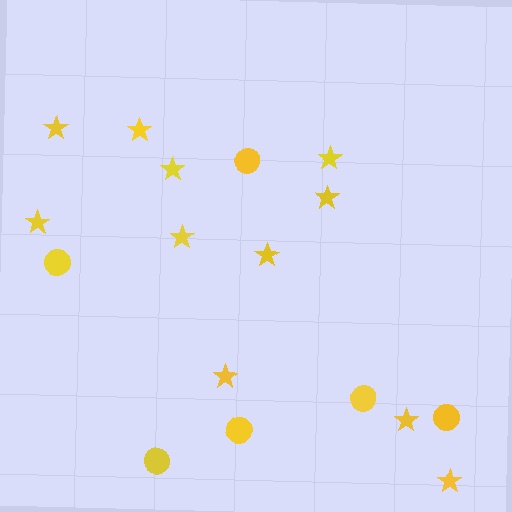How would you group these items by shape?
There are 2 groups: one group of circles (6) and one group of stars (11).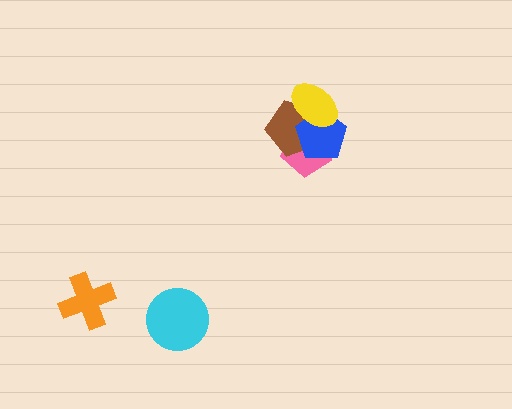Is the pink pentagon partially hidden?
Yes, it is partially covered by another shape.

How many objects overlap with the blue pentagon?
3 objects overlap with the blue pentagon.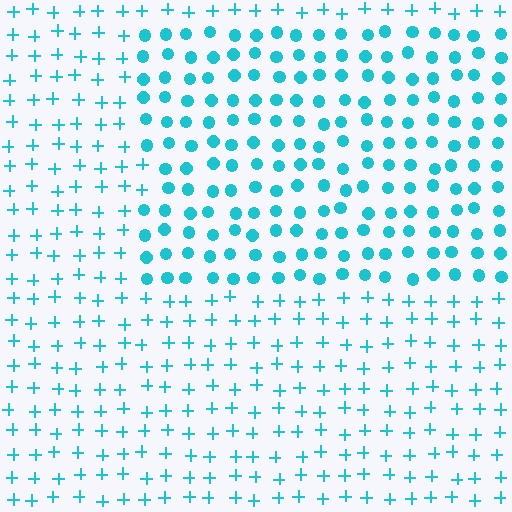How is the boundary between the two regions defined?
The boundary is defined by a change in element shape: circles inside vs. plus signs outside. All elements share the same color and spacing.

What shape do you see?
I see a rectangle.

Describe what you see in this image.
The image is filled with small cyan elements arranged in a uniform grid. A rectangle-shaped region contains circles, while the surrounding area contains plus signs. The boundary is defined purely by the change in element shape.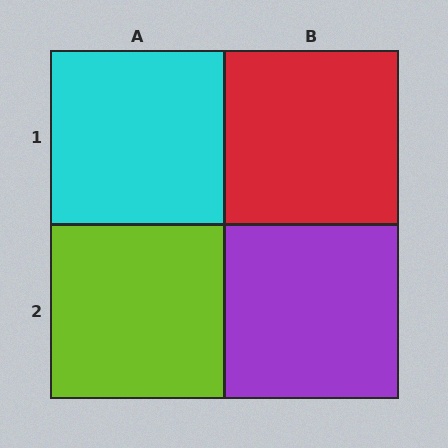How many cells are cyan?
1 cell is cyan.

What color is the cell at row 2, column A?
Lime.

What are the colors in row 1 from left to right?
Cyan, red.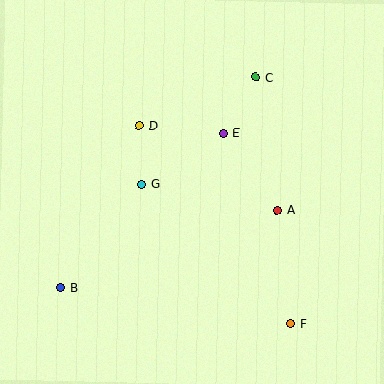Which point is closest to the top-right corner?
Point C is closest to the top-right corner.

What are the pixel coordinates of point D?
Point D is at (139, 126).